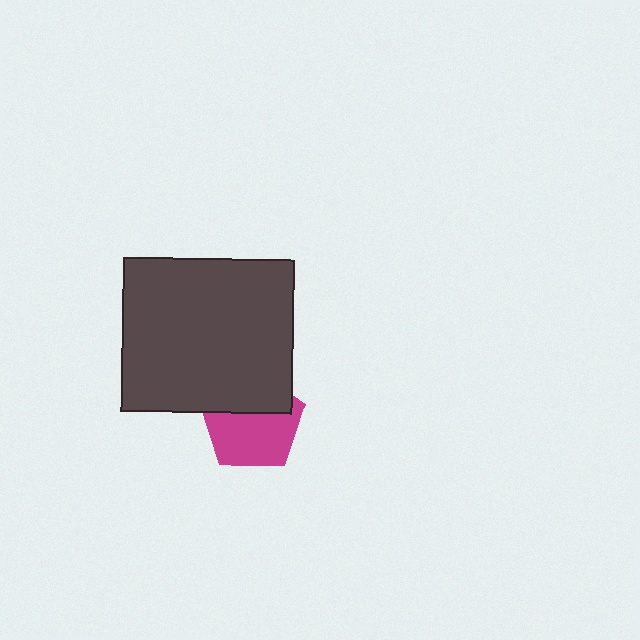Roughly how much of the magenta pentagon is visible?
About half of it is visible (roughly 60%).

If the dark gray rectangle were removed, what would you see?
You would see the complete magenta pentagon.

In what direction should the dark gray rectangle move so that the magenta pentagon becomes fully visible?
The dark gray rectangle should move up. That is the shortest direction to clear the overlap and leave the magenta pentagon fully visible.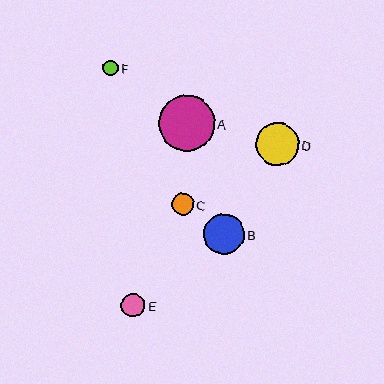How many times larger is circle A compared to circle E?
Circle A is approximately 2.4 times the size of circle E.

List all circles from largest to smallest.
From largest to smallest: A, D, B, E, C, F.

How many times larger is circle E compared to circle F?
Circle E is approximately 1.5 times the size of circle F.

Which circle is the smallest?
Circle F is the smallest with a size of approximately 16 pixels.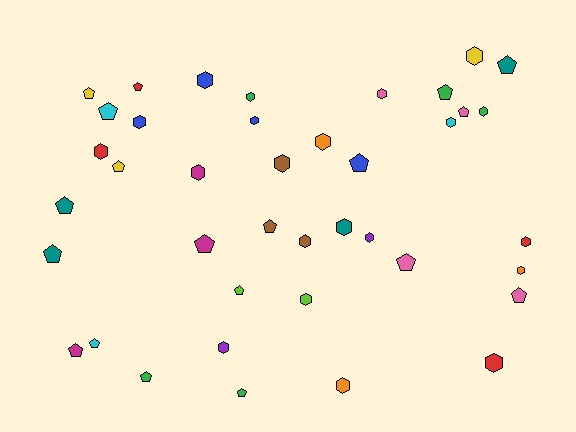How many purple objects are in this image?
There are 2 purple objects.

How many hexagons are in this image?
There are 21 hexagons.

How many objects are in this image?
There are 40 objects.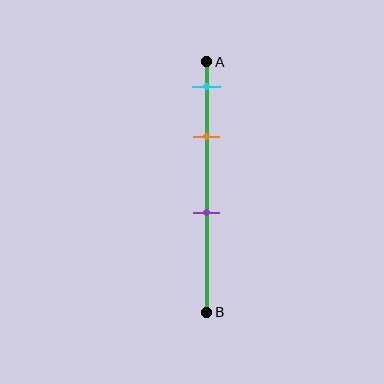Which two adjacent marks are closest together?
The cyan and orange marks are the closest adjacent pair.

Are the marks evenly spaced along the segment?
No, the marks are not evenly spaced.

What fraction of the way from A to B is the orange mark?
The orange mark is approximately 30% (0.3) of the way from A to B.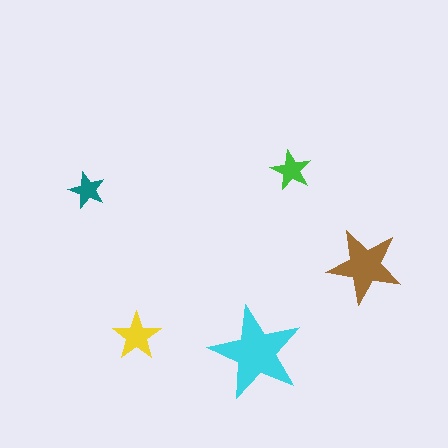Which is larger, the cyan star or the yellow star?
The cyan one.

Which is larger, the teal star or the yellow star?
The yellow one.